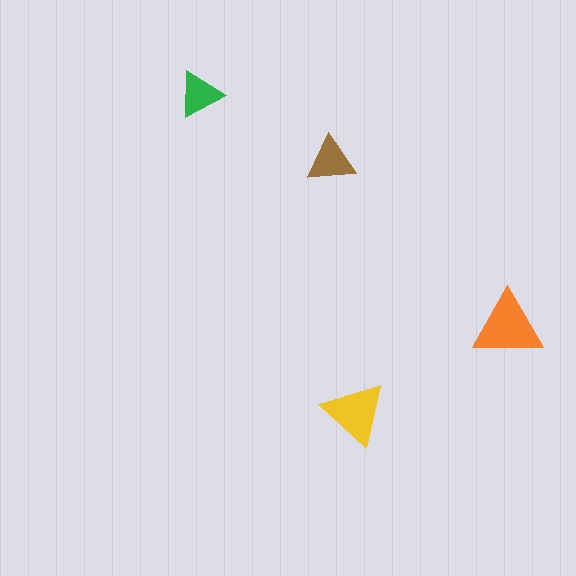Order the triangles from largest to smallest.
the orange one, the yellow one, the brown one, the green one.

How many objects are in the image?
There are 4 objects in the image.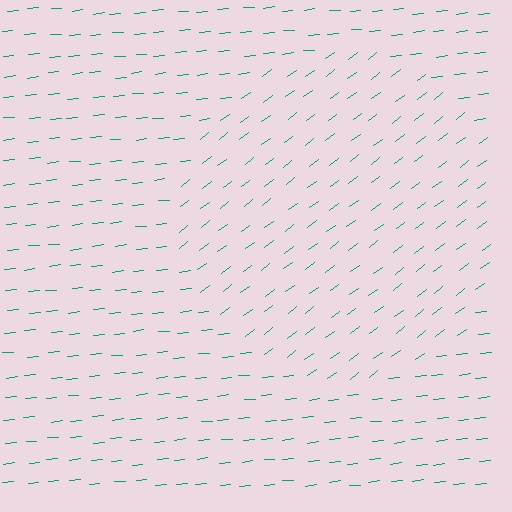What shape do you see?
I see a circle.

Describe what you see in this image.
The image is filled with small teal line segments. A circle region in the image has lines oriented differently from the surrounding lines, creating a visible texture boundary.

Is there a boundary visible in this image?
Yes, there is a texture boundary formed by a change in line orientation.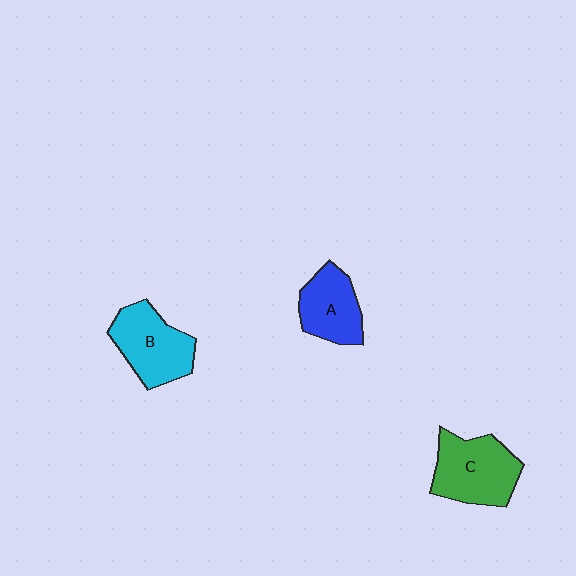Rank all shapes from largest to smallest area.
From largest to smallest: C (green), B (cyan), A (blue).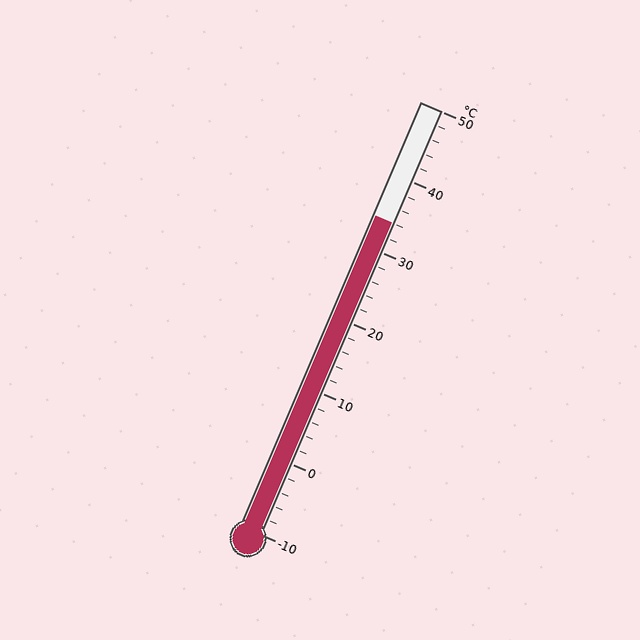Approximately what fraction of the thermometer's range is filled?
The thermometer is filled to approximately 75% of its range.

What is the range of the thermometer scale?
The thermometer scale ranges from -10°C to 50°C.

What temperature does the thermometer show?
The thermometer shows approximately 34°C.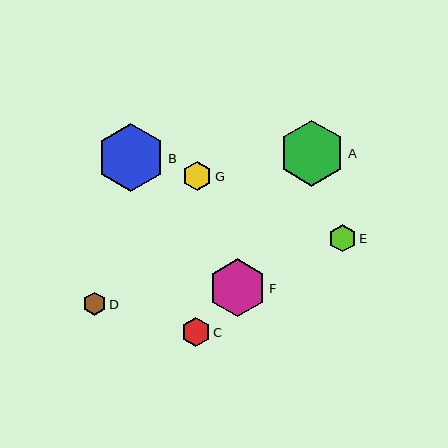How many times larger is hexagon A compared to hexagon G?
Hexagon A is approximately 2.2 times the size of hexagon G.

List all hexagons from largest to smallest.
From largest to smallest: B, A, F, G, C, E, D.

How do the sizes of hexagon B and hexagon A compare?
Hexagon B and hexagon A are approximately the same size.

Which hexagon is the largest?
Hexagon B is the largest with a size of approximately 69 pixels.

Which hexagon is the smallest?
Hexagon D is the smallest with a size of approximately 23 pixels.